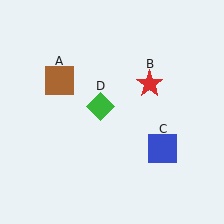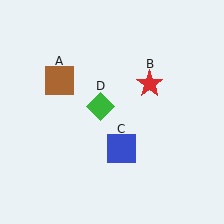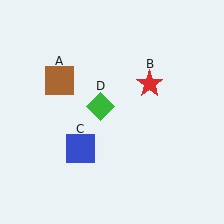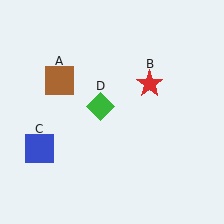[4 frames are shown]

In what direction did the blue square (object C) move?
The blue square (object C) moved left.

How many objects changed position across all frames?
1 object changed position: blue square (object C).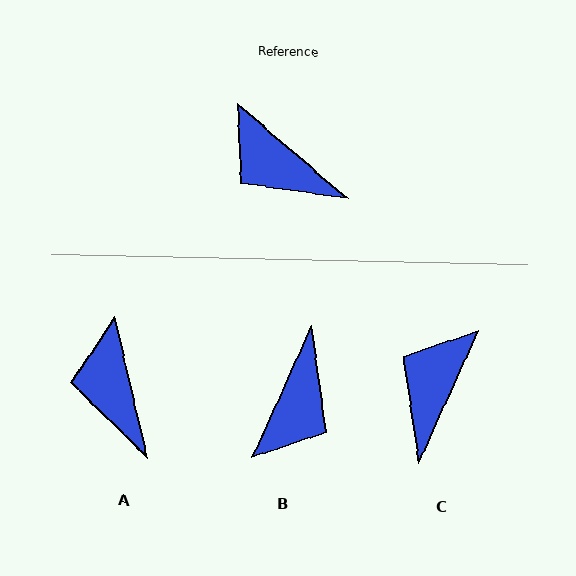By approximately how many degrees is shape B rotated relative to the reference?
Approximately 106 degrees counter-clockwise.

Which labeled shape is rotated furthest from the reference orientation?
B, about 106 degrees away.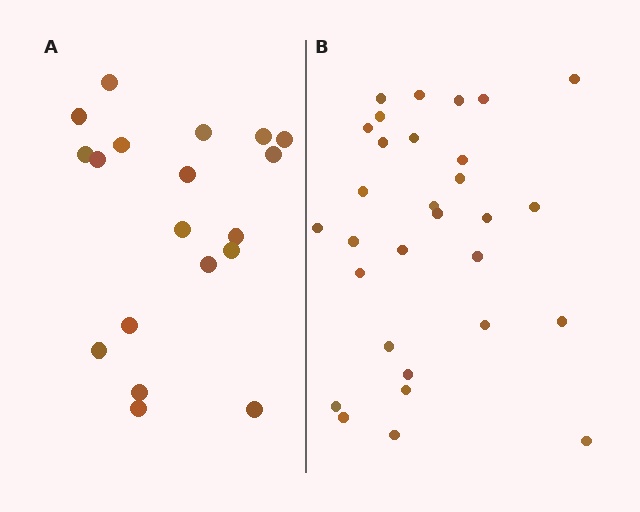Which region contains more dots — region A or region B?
Region B (the right region) has more dots.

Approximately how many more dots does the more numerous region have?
Region B has roughly 12 or so more dots than region A.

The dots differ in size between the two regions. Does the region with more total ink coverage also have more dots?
No. Region A has more total ink coverage because its dots are larger, but region B actually contains more individual dots. Total area can be misleading — the number of items is what matters here.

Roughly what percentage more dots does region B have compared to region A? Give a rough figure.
About 60% more.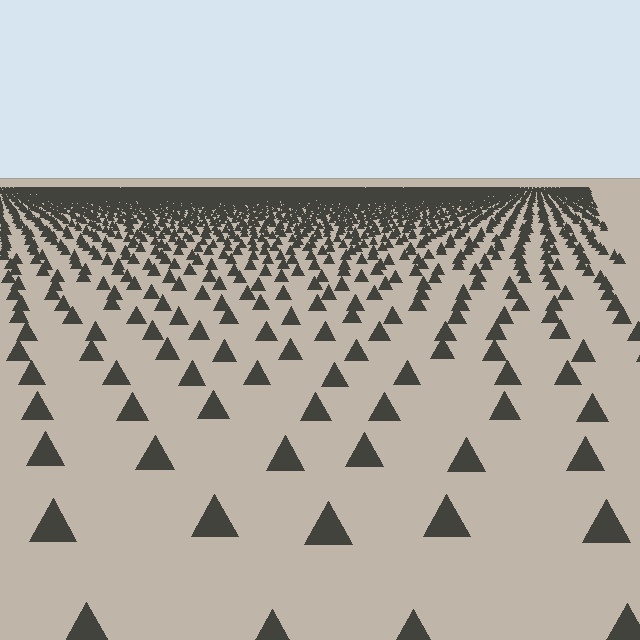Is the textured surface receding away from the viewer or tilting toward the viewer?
The surface is receding away from the viewer. Texture elements get smaller and denser toward the top.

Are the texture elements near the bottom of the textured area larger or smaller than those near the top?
Larger. Near the bottom, elements are closer to the viewer and appear at a bigger on-screen size.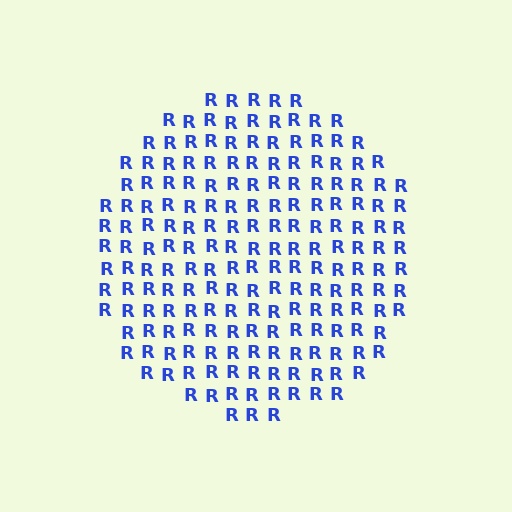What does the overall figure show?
The overall figure shows a circle.